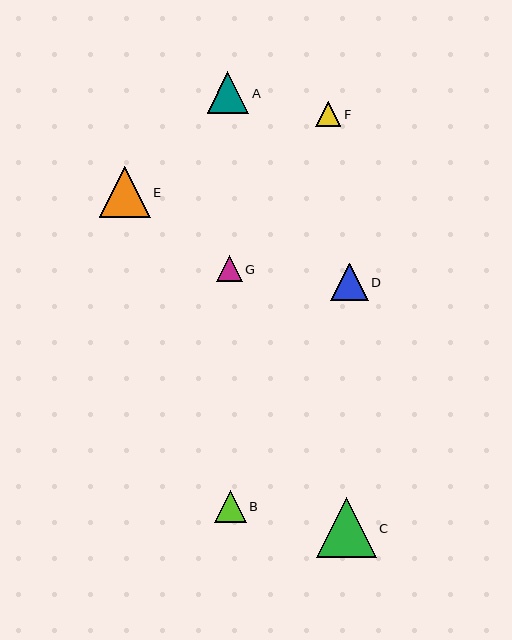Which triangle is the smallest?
Triangle F is the smallest with a size of approximately 25 pixels.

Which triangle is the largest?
Triangle C is the largest with a size of approximately 60 pixels.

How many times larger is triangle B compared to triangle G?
Triangle B is approximately 1.2 times the size of triangle G.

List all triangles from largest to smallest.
From largest to smallest: C, E, A, D, B, G, F.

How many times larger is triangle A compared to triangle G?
Triangle A is approximately 1.6 times the size of triangle G.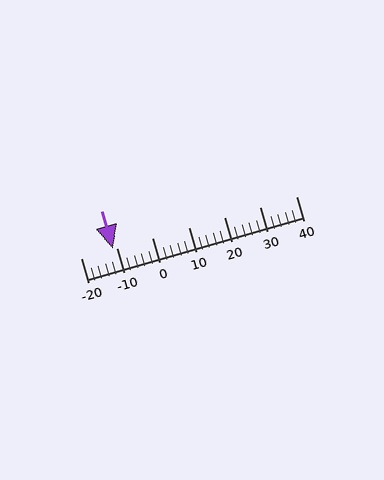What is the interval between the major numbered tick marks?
The major tick marks are spaced 10 units apart.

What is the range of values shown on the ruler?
The ruler shows values from -20 to 40.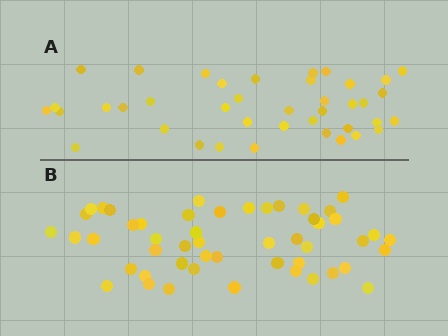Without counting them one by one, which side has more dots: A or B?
Region B (the bottom region) has more dots.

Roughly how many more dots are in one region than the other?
Region B has roughly 10 or so more dots than region A.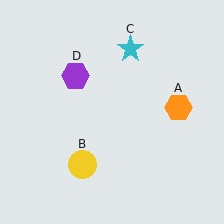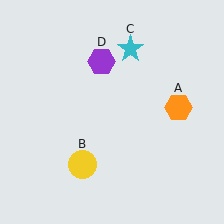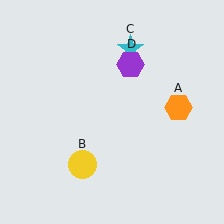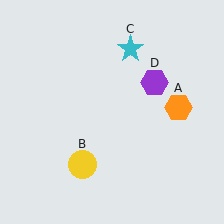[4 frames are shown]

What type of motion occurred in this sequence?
The purple hexagon (object D) rotated clockwise around the center of the scene.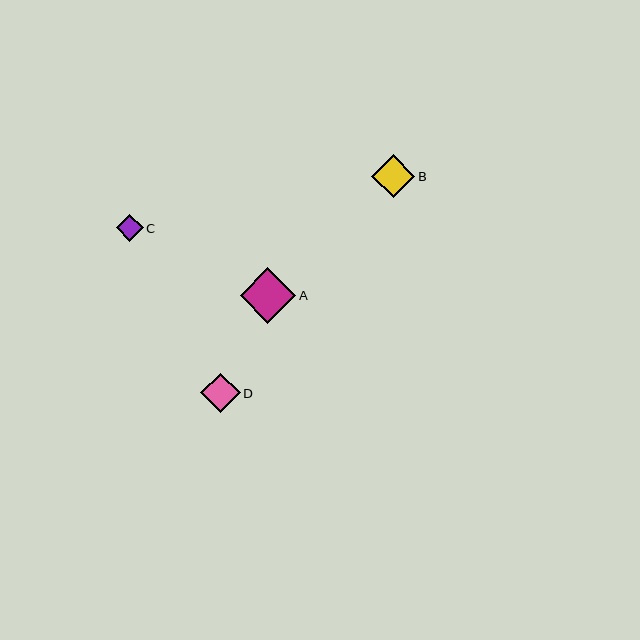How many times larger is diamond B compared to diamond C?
Diamond B is approximately 1.6 times the size of diamond C.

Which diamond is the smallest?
Diamond C is the smallest with a size of approximately 27 pixels.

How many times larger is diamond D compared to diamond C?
Diamond D is approximately 1.5 times the size of diamond C.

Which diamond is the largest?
Diamond A is the largest with a size of approximately 56 pixels.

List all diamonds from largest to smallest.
From largest to smallest: A, B, D, C.